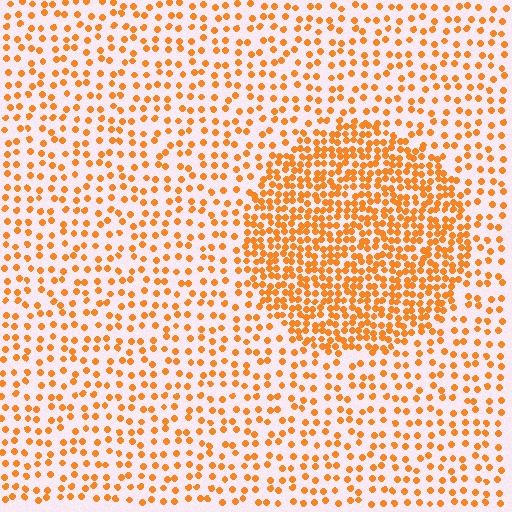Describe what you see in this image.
The image contains small orange elements arranged at two different densities. A circle-shaped region is visible where the elements are more densely packed than the surrounding area.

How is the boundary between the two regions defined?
The boundary is defined by a change in element density (approximately 2.3x ratio). All elements are the same color, size, and shape.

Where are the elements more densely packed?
The elements are more densely packed inside the circle boundary.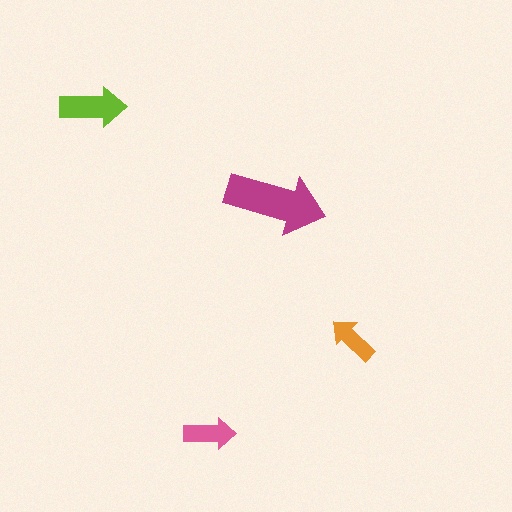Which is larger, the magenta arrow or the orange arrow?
The magenta one.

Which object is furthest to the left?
The lime arrow is leftmost.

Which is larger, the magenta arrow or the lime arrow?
The magenta one.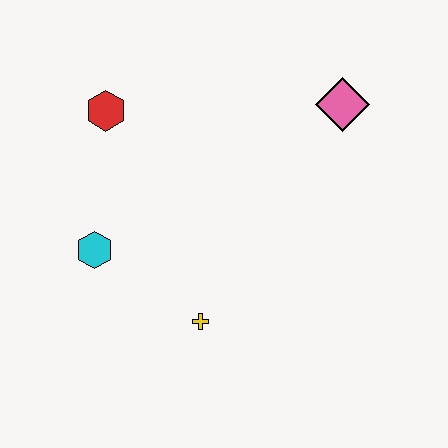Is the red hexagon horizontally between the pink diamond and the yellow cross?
No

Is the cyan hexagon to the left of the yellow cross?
Yes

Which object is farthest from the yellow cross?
The pink diamond is farthest from the yellow cross.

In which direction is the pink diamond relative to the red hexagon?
The pink diamond is to the right of the red hexagon.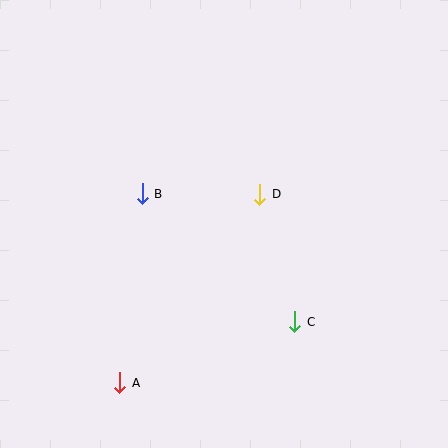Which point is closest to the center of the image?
Point D at (260, 194) is closest to the center.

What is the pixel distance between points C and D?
The distance between C and D is 132 pixels.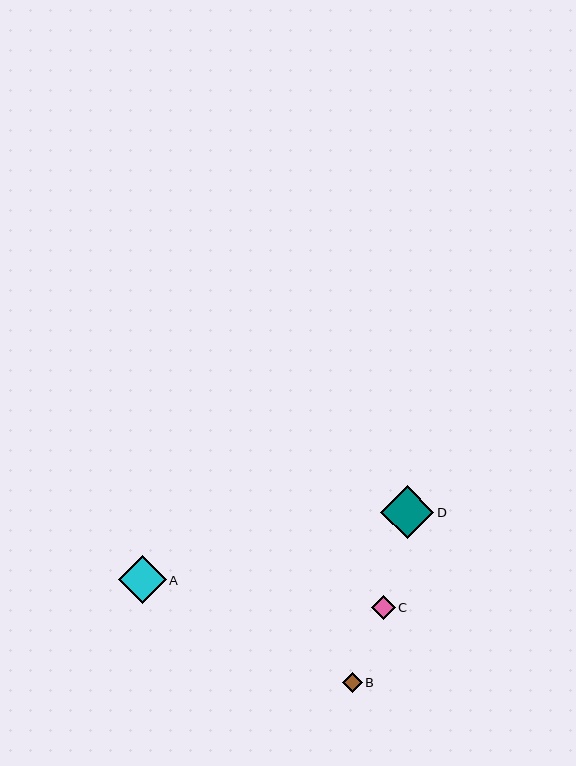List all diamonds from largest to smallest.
From largest to smallest: D, A, C, B.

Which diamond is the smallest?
Diamond B is the smallest with a size of approximately 20 pixels.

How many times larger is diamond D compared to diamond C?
Diamond D is approximately 2.2 times the size of diamond C.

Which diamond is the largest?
Diamond D is the largest with a size of approximately 53 pixels.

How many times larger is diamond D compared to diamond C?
Diamond D is approximately 2.2 times the size of diamond C.